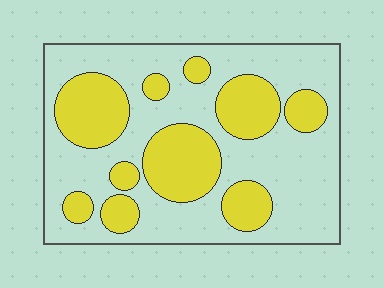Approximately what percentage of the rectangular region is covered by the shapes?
Approximately 35%.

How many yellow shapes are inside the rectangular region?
10.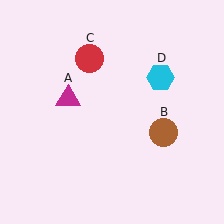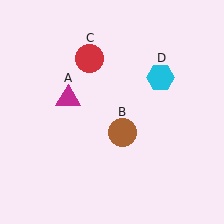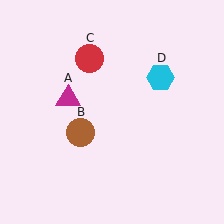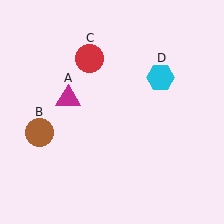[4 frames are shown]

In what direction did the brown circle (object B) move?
The brown circle (object B) moved left.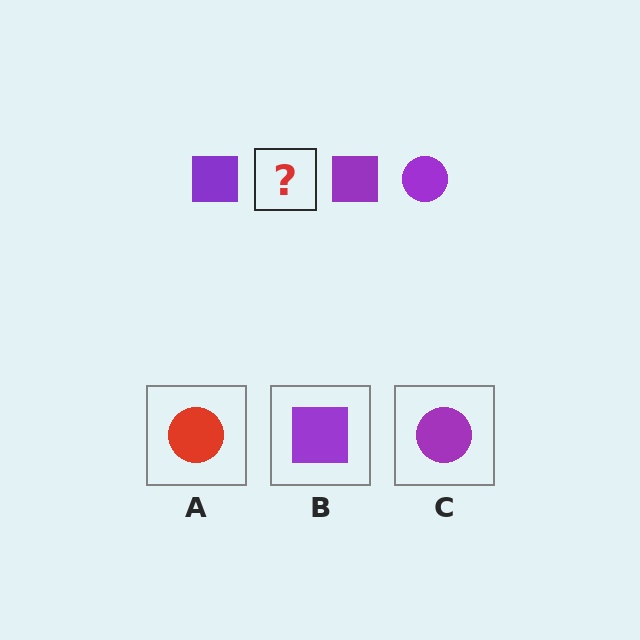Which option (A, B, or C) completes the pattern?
C.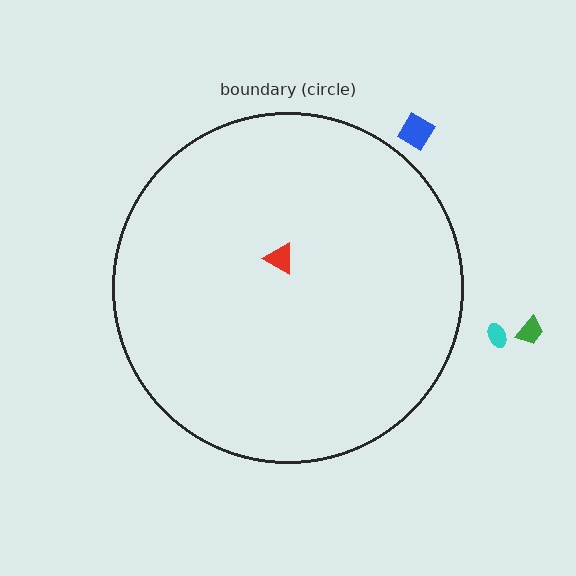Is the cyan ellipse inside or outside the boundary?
Outside.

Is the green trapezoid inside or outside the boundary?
Outside.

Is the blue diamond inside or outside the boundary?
Outside.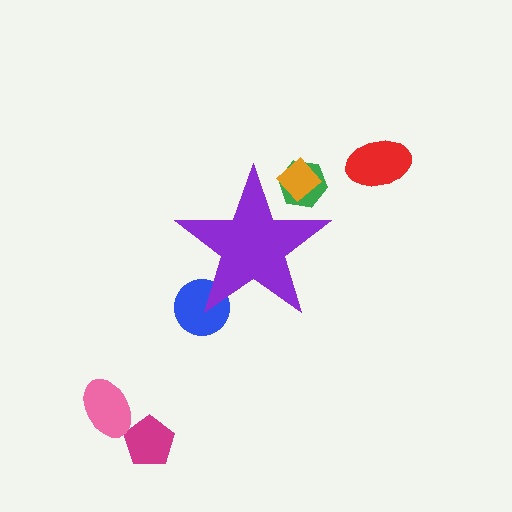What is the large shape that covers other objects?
A purple star.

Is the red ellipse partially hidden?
No, the red ellipse is fully visible.